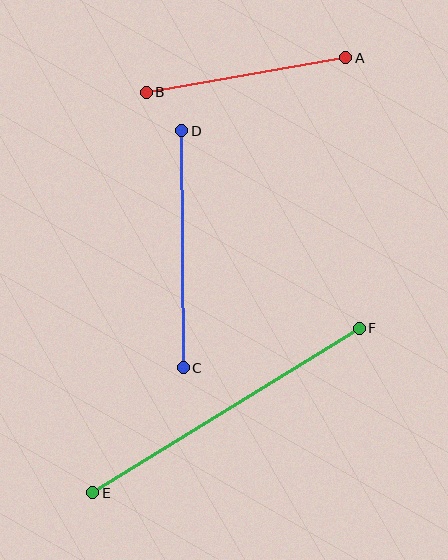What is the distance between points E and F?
The distance is approximately 314 pixels.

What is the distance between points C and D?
The distance is approximately 237 pixels.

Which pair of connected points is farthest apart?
Points E and F are farthest apart.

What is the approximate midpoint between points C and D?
The midpoint is at approximately (182, 249) pixels.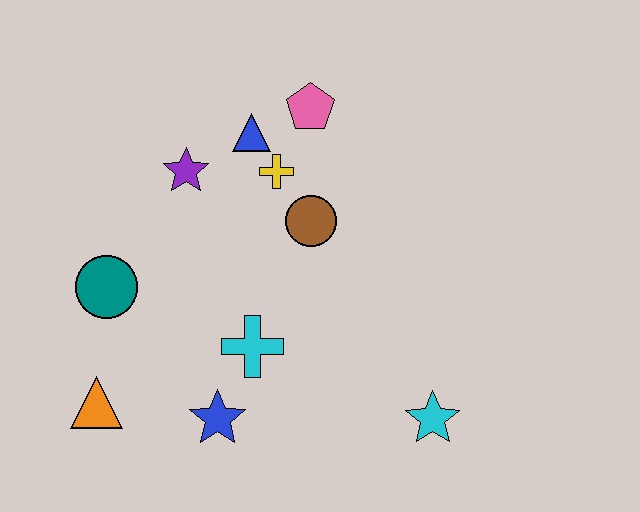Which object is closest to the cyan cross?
The blue star is closest to the cyan cross.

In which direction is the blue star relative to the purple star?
The blue star is below the purple star.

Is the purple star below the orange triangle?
No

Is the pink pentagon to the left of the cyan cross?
No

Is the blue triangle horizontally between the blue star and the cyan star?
Yes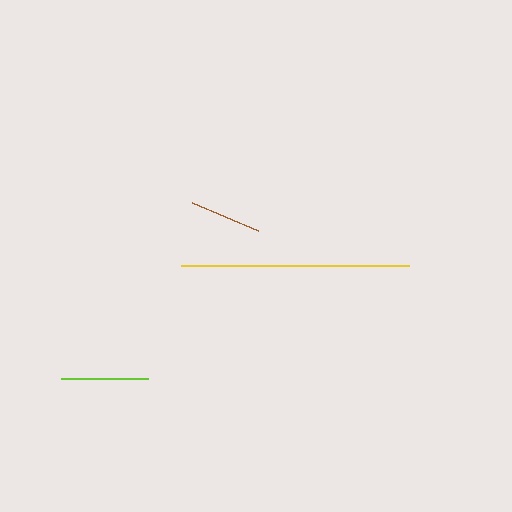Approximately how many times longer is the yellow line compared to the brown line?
The yellow line is approximately 3.2 times the length of the brown line.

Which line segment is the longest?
The yellow line is the longest at approximately 228 pixels.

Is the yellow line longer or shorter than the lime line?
The yellow line is longer than the lime line.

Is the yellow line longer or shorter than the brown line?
The yellow line is longer than the brown line.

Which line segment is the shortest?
The brown line is the shortest at approximately 72 pixels.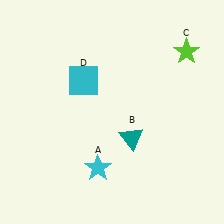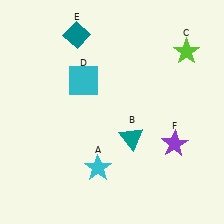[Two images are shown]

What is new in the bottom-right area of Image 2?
A purple star (F) was added in the bottom-right area of Image 2.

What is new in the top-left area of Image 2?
A teal diamond (E) was added in the top-left area of Image 2.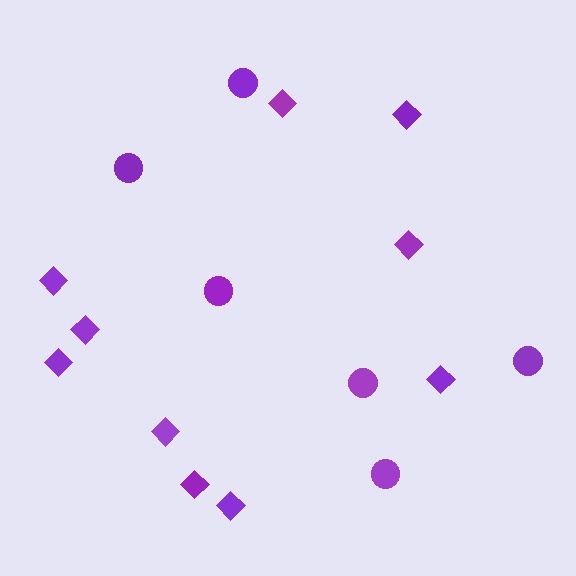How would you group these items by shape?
There are 2 groups: one group of circles (6) and one group of diamonds (10).